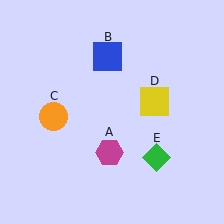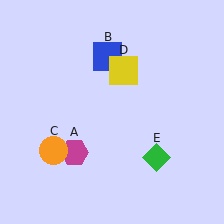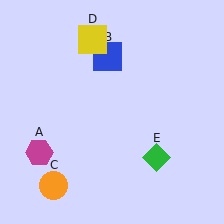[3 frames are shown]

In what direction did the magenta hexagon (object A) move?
The magenta hexagon (object A) moved left.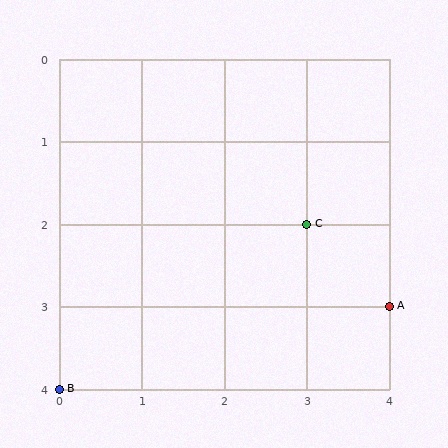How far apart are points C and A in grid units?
Points C and A are 1 column and 1 row apart (about 1.4 grid units diagonally).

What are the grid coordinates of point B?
Point B is at grid coordinates (0, 4).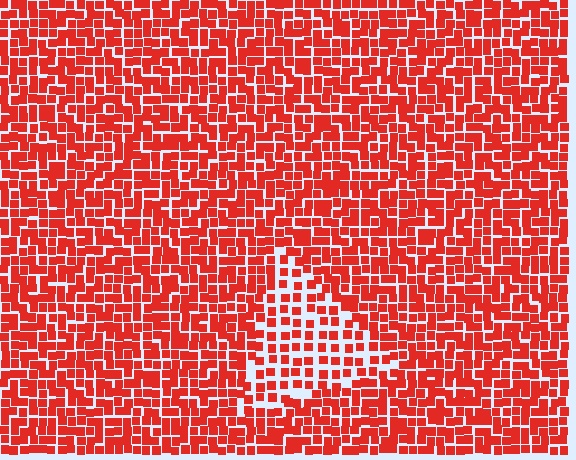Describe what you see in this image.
The image contains small red elements arranged at two different densities. A triangle-shaped region is visible where the elements are less densely packed than the surrounding area.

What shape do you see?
I see a triangle.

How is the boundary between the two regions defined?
The boundary is defined by a change in element density (approximately 1.8x ratio). All elements are the same color, size, and shape.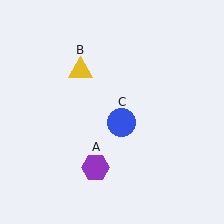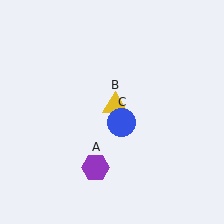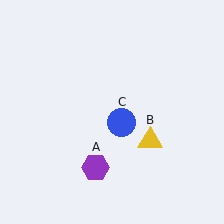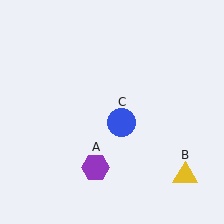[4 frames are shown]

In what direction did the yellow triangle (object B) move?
The yellow triangle (object B) moved down and to the right.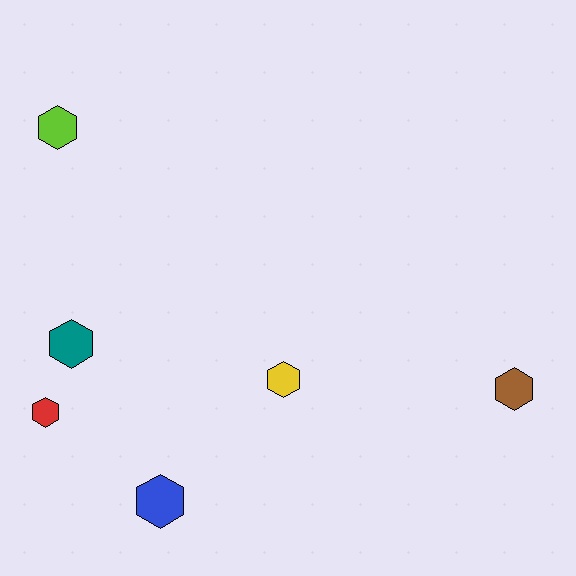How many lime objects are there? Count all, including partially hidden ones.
There is 1 lime object.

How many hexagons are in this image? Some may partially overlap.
There are 6 hexagons.